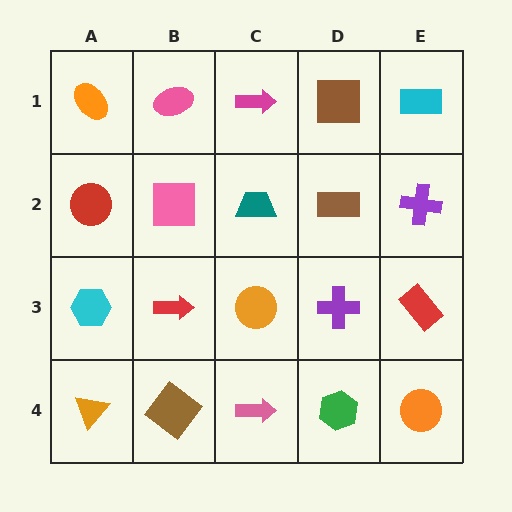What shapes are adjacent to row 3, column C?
A teal trapezoid (row 2, column C), a pink arrow (row 4, column C), a red arrow (row 3, column B), a purple cross (row 3, column D).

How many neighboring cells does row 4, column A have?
2.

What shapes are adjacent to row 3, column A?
A red circle (row 2, column A), an orange triangle (row 4, column A), a red arrow (row 3, column B).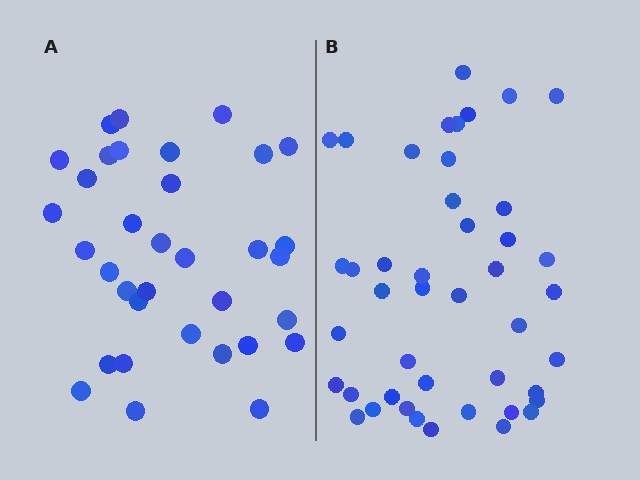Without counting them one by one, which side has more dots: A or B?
Region B (the right region) has more dots.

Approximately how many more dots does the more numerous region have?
Region B has roughly 10 or so more dots than region A.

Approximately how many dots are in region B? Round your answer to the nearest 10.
About 40 dots. (The exact count is 44, which rounds to 40.)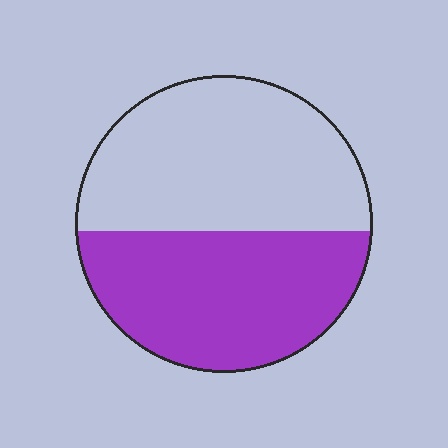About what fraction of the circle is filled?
About one half (1/2).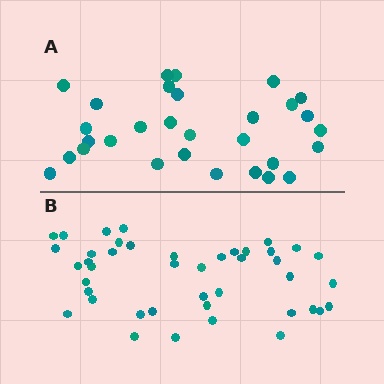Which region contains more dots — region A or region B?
Region B (the bottom region) has more dots.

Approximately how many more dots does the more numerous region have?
Region B has approximately 15 more dots than region A.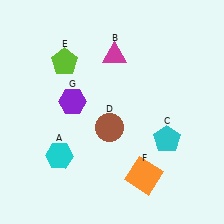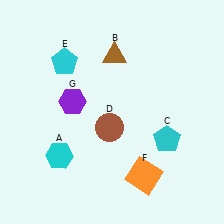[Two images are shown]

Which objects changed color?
B changed from magenta to brown. E changed from lime to cyan.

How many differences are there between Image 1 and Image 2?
There are 2 differences between the two images.